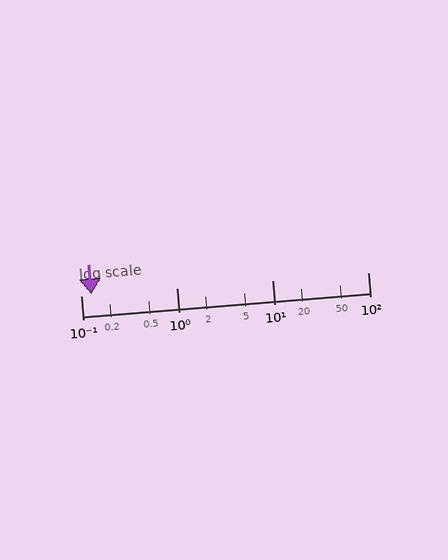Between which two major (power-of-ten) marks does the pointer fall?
The pointer is between 0.1 and 1.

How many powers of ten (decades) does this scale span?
The scale spans 3 decades, from 0.1 to 100.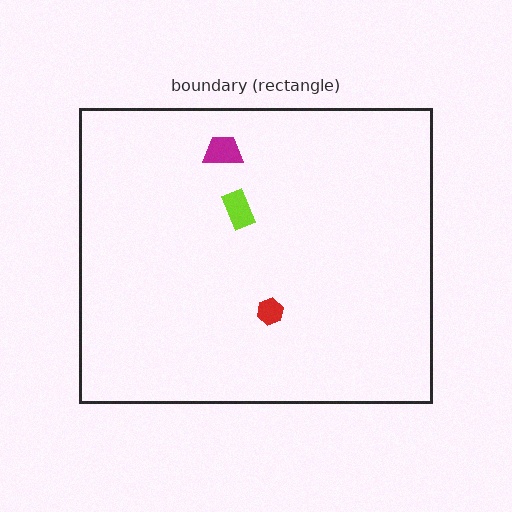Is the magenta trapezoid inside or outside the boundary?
Inside.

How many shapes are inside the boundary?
3 inside, 0 outside.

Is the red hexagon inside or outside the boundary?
Inside.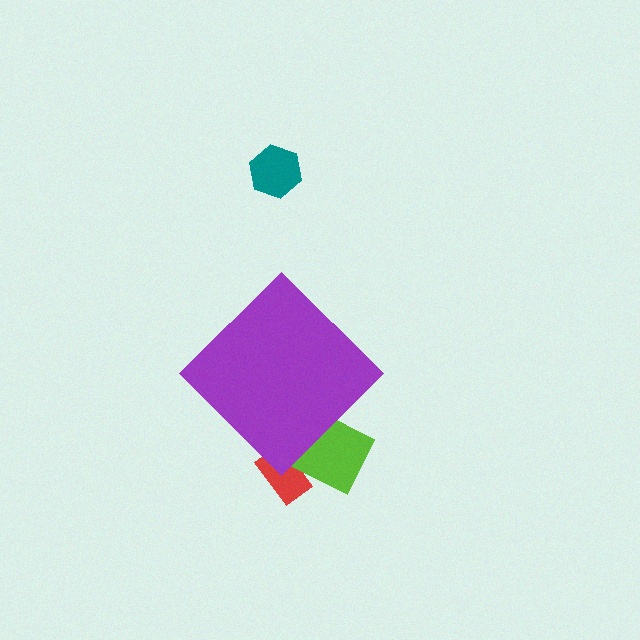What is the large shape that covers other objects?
A purple diamond.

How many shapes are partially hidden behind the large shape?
2 shapes are partially hidden.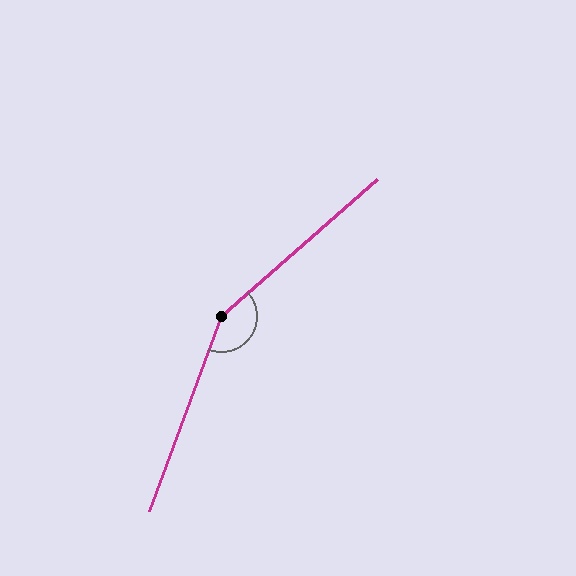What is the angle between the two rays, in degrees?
Approximately 152 degrees.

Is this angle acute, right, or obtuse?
It is obtuse.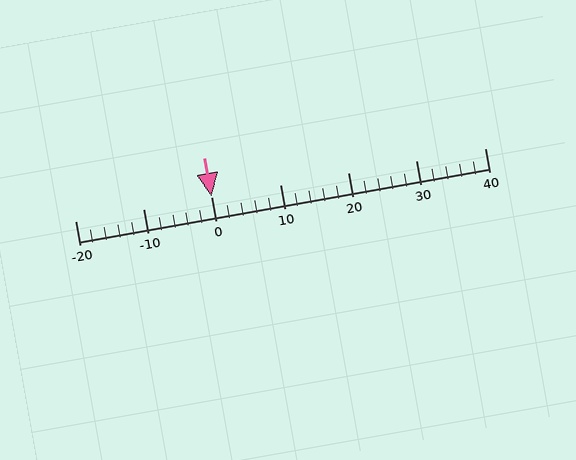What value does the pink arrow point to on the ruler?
The pink arrow points to approximately 0.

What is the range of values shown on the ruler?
The ruler shows values from -20 to 40.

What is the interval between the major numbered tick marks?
The major tick marks are spaced 10 units apart.